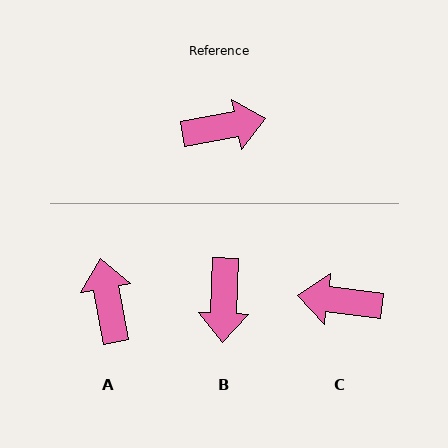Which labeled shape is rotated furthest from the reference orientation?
C, about 162 degrees away.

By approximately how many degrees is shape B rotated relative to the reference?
Approximately 102 degrees clockwise.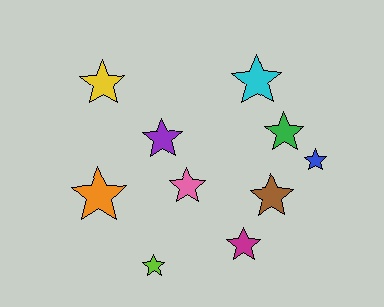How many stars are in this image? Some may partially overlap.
There are 10 stars.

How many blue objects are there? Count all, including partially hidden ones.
There is 1 blue object.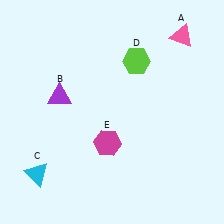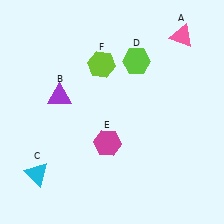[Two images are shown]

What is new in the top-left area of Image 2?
A lime hexagon (F) was added in the top-left area of Image 2.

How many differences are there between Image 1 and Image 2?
There is 1 difference between the two images.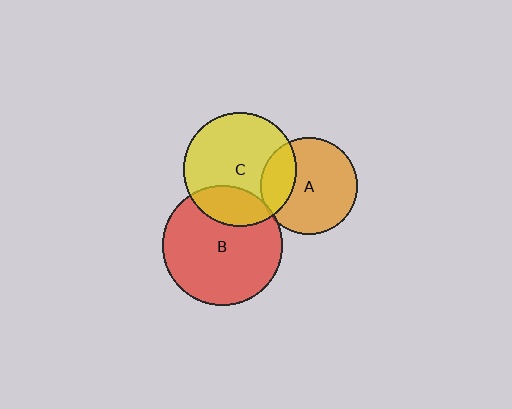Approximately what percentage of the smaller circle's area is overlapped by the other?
Approximately 25%.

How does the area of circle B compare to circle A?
Approximately 1.5 times.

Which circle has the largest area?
Circle B (red).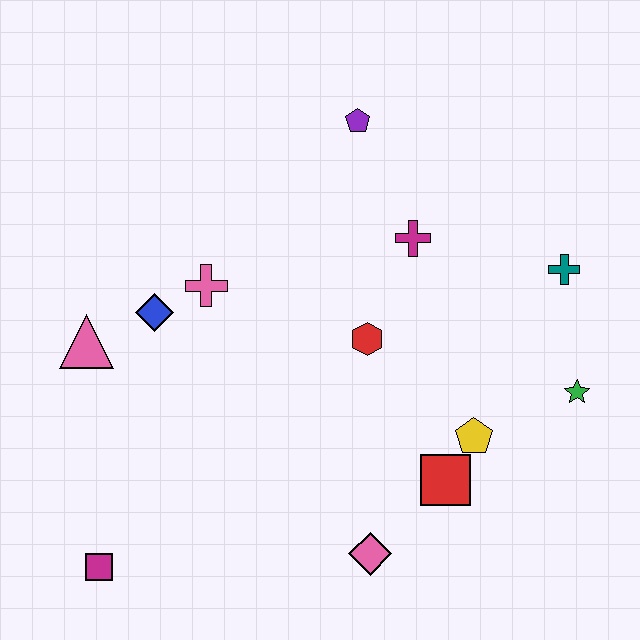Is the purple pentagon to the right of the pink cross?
Yes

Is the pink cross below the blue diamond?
No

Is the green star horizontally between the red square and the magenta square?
No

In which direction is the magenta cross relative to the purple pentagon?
The magenta cross is below the purple pentagon.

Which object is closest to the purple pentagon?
The magenta cross is closest to the purple pentagon.